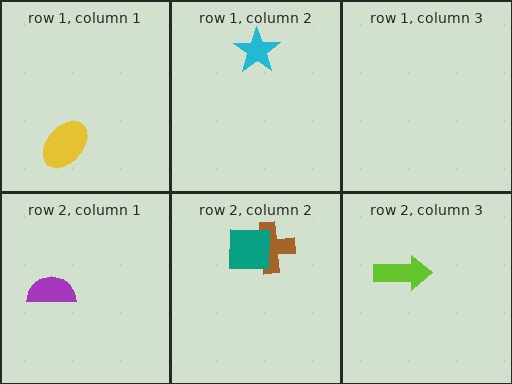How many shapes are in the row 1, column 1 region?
1.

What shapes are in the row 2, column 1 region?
The purple semicircle.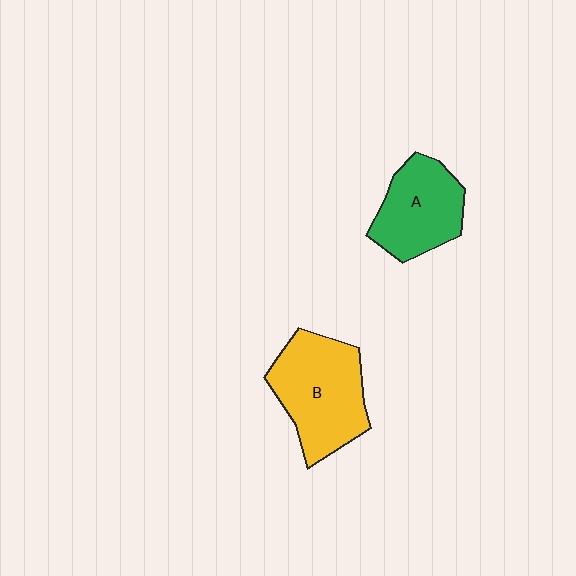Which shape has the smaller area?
Shape A (green).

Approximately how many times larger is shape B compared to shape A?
Approximately 1.3 times.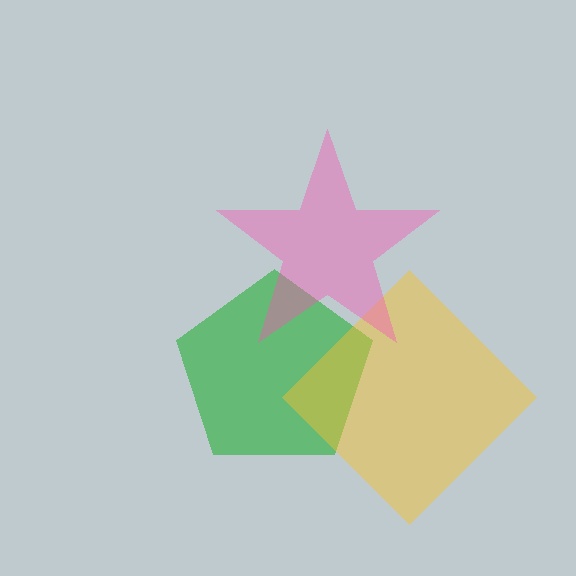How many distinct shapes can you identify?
There are 3 distinct shapes: a green pentagon, a yellow diamond, a pink star.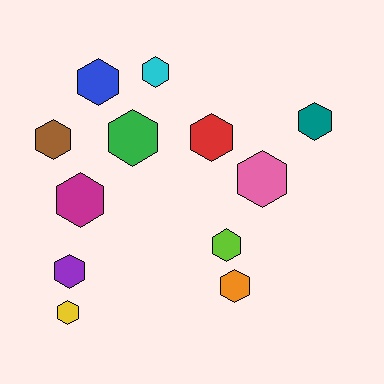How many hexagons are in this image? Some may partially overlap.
There are 12 hexagons.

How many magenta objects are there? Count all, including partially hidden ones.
There is 1 magenta object.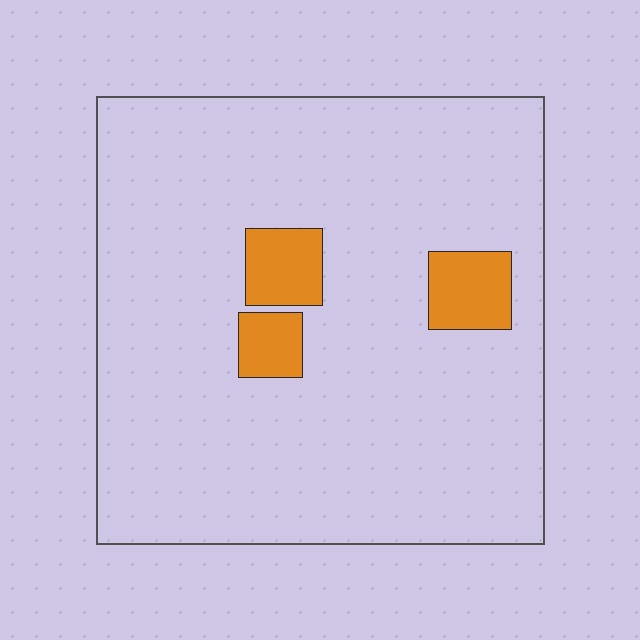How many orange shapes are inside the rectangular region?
3.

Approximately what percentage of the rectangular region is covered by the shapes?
Approximately 10%.